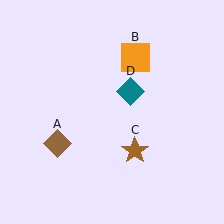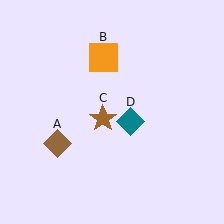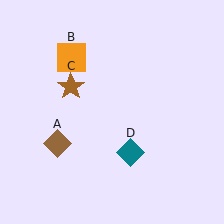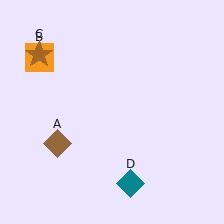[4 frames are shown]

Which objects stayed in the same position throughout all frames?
Brown diamond (object A) remained stationary.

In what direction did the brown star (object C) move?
The brown star (object C) moved up and to the left.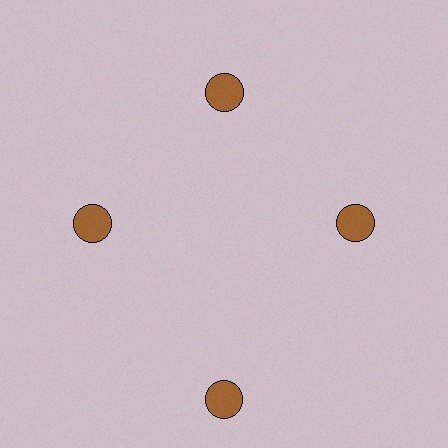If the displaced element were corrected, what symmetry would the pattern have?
It would have 4-fold rotational symmetry — the pattern would map onto itself every 90 degrees.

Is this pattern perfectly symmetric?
No. The 4 brown circles are arranged in a ring, but one element near the 6 o'clock position is pushed outward from the center, breaking the 4-fold rotational symmetry.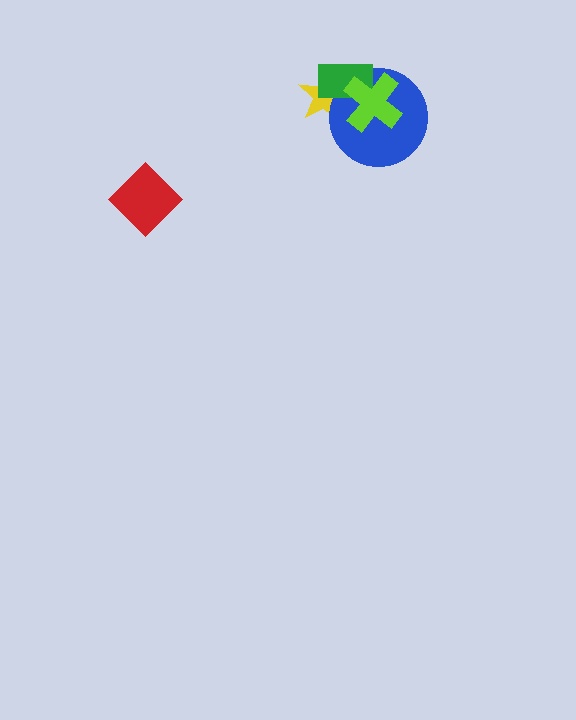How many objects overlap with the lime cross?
3 objects overlap with the lime cross.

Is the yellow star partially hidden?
Yes, it is partially covered by another shape.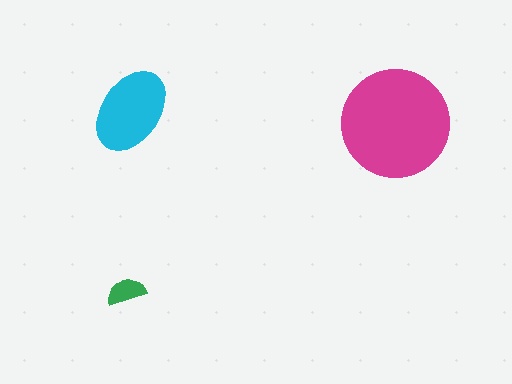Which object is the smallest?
The green semicircle.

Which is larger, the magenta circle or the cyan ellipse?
The magenta circle.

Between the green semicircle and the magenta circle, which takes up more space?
The magenta circle.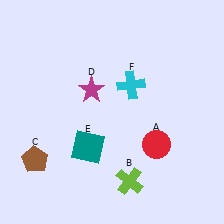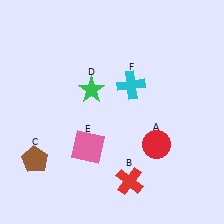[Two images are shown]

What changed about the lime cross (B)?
In Image 1, B is lime. In Image 2, it changed to red.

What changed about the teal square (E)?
In Image 1, E is teal. In Image 2, it changed to pink.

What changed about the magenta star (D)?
In Image 1, D is magenta. In Image 2, it changed to green.